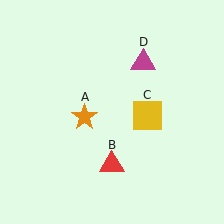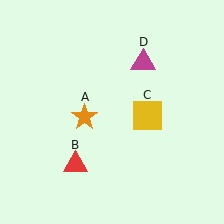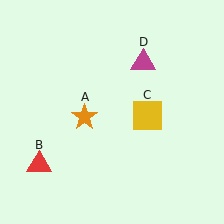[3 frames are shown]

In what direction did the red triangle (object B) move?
The red triangle (object B) moved left.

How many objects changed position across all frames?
1 object changed position: red triangle (object B).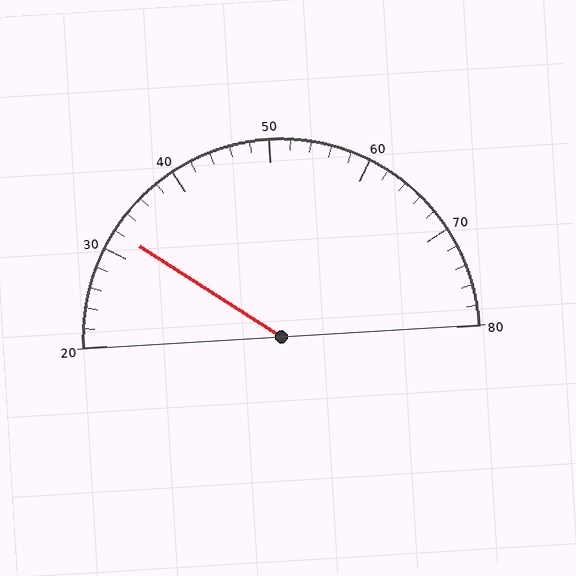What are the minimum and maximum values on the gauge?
The gauge ranges from 20 to 80.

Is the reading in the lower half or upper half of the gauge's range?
The reading is in the lower half of the range (20 to 80).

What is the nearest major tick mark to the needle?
The nearest major tick mark is 30.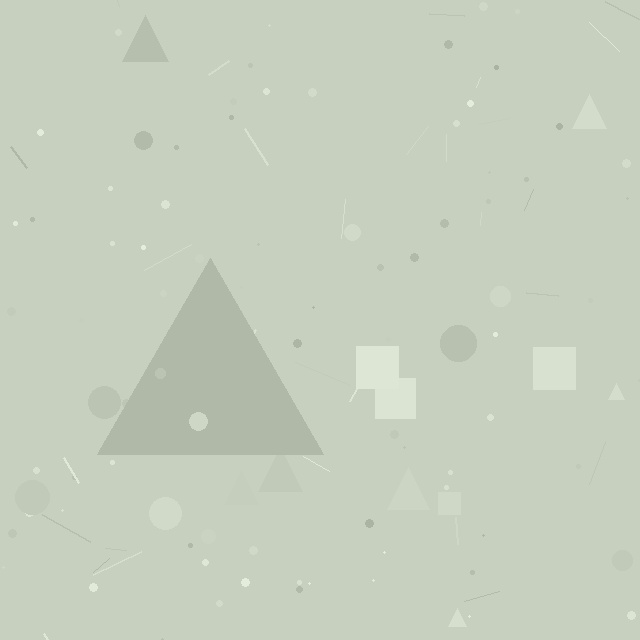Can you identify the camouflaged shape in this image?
The camouflaged shape is a triangle.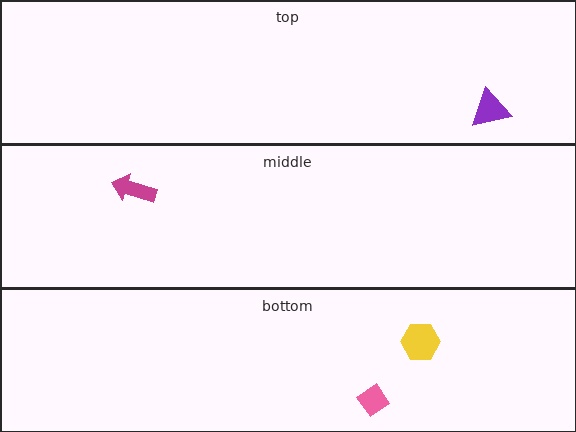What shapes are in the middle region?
The magenta arrow.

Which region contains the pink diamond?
The bottom region.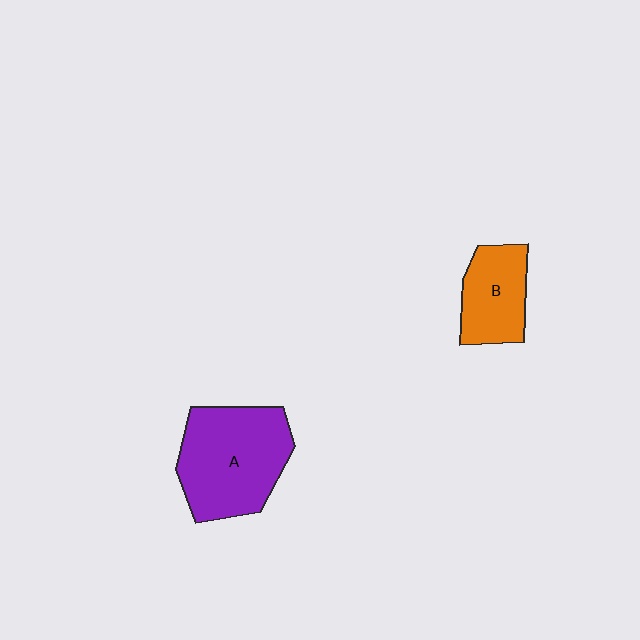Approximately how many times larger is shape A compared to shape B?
Approximately 1.8 times.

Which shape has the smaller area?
Shape B (orange).